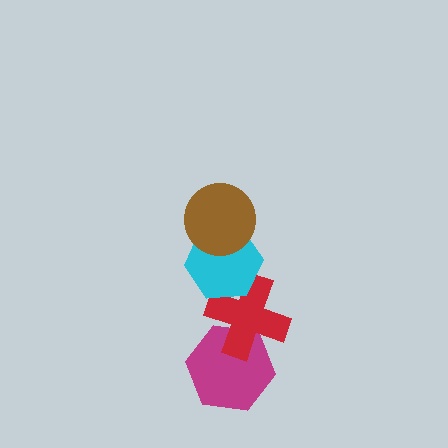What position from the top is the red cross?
The red cross is 3rd from the top.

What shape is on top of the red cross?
The cyan hexagon is on top of the red cross.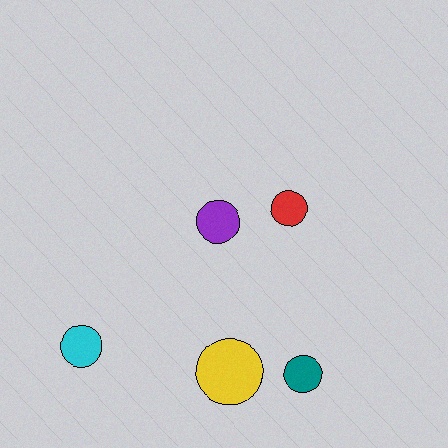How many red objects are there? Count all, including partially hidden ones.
There is 1 red object.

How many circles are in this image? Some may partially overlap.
There are 5 circles.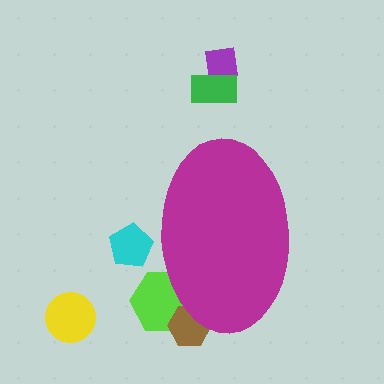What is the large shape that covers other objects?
A magenta ellipse.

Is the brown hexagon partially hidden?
Yes, the brown hexagon is partially hidden behind the magenta ellipse.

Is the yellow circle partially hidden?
No, the yellow circle is fully visible.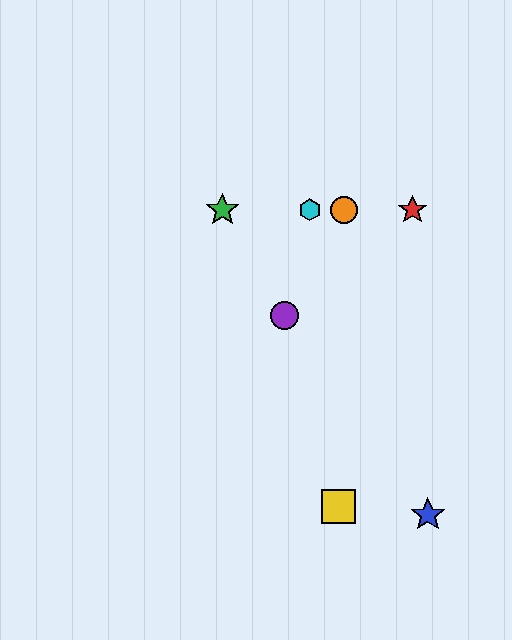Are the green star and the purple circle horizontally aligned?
No, the green star is at y≈210 and the purple circle is at y≈316.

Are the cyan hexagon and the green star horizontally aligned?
Yes, both are at y≈210.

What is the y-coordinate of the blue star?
The blue star is at y≈515.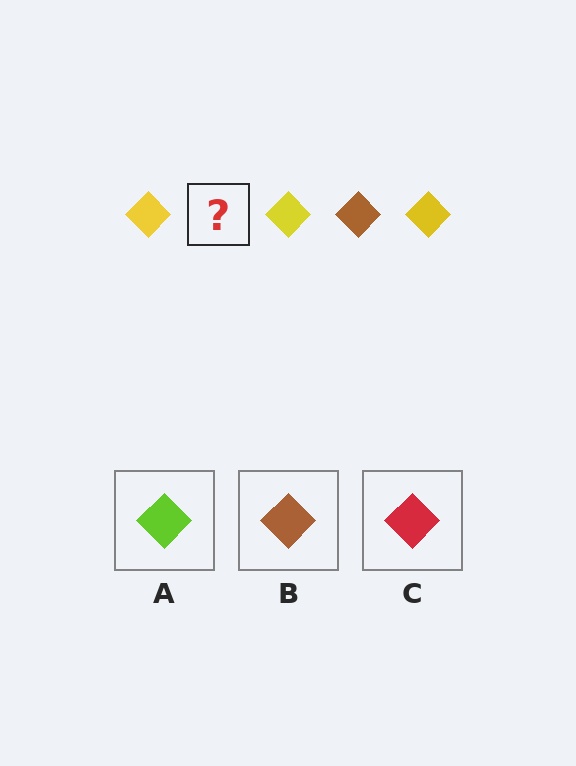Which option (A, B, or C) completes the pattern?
B.